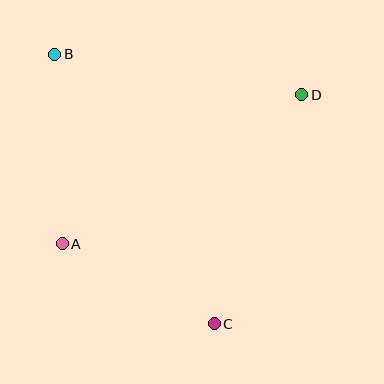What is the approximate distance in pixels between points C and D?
The distance between C and D is approximately 245 pixels.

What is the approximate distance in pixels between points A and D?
The distance between A and D is approximately 282 pixels.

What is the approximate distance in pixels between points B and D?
The distance between B and D is approximately 250 pixels.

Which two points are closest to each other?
Points A and C are closest to each other.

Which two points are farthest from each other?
Points B and C are farthest from each other.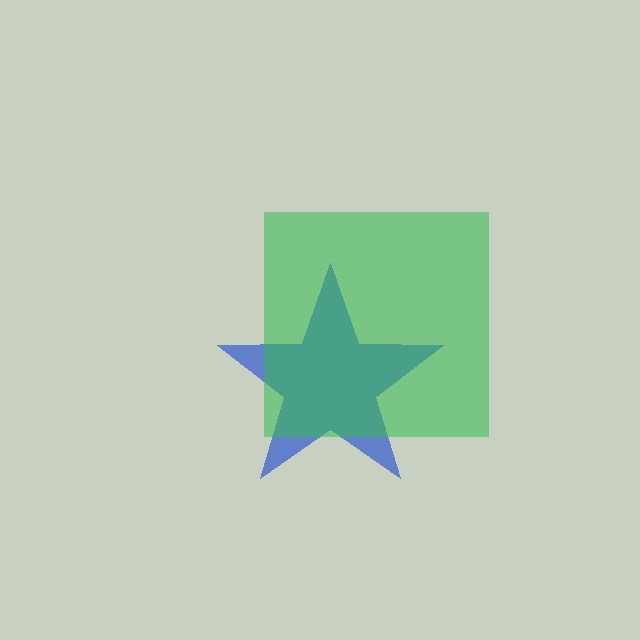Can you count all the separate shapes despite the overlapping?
Yes, there are 2 separate shapes.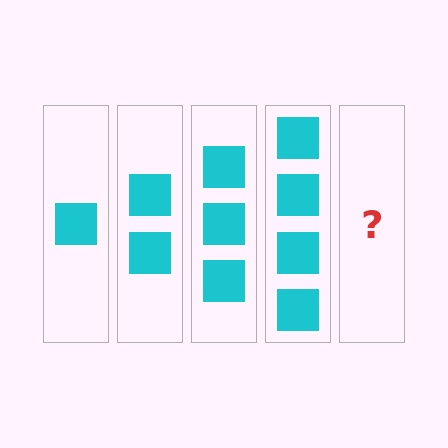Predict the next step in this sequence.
The next step is 5 squares.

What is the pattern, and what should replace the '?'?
The pattern is that each step adds one more square. The '?' should be 5 squares.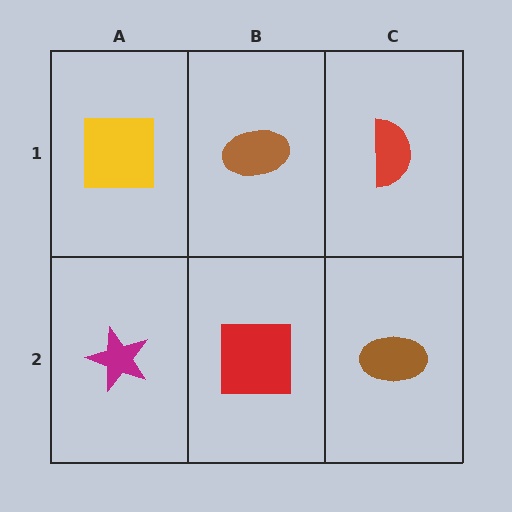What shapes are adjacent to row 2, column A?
A yellow square (row 1, column A), a red square (row 2, column B).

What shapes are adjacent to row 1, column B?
A red square (row 2, column B), a yellow square (row 1, column A), a red semicircle (row 1, column C).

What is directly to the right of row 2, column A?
A red square.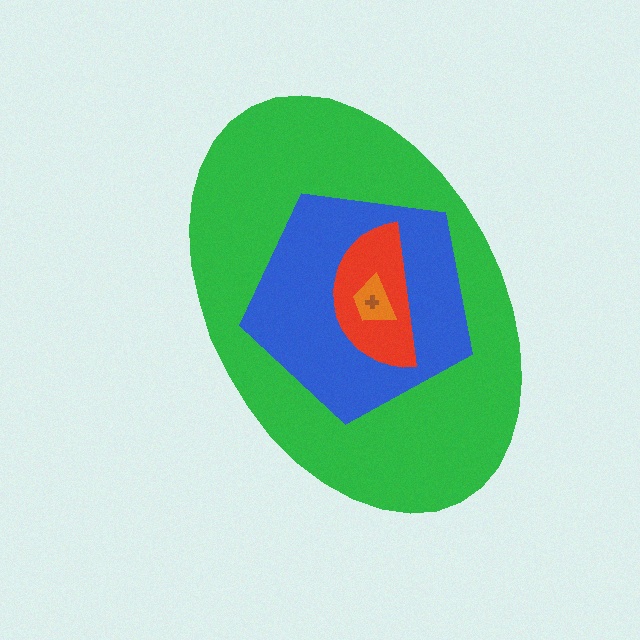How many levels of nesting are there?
5.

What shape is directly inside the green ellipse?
The blue pentagon.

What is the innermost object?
The brown cross.